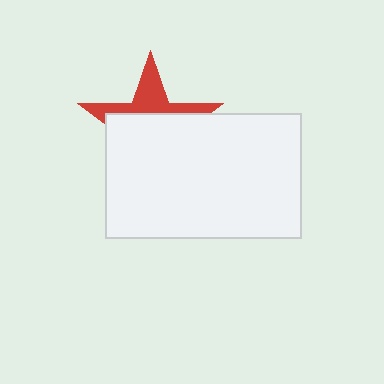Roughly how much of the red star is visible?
A small part of it is visible (roughly 35%).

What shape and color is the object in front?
The object in front is a white rectangle.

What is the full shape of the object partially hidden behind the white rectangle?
The partially hidden object is a red star.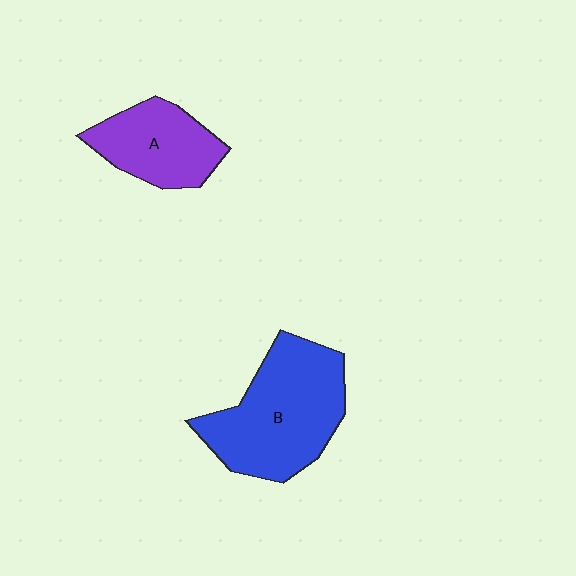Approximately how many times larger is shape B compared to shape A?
Approximately 1.6 times.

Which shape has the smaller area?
Shape A (purple).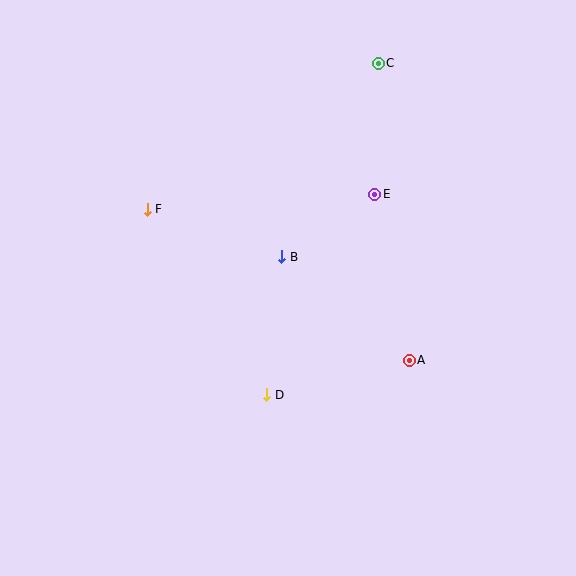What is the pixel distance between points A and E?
The distance between A and E is 170 pixels.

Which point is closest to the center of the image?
Point B at (282, 257) is closest to the center.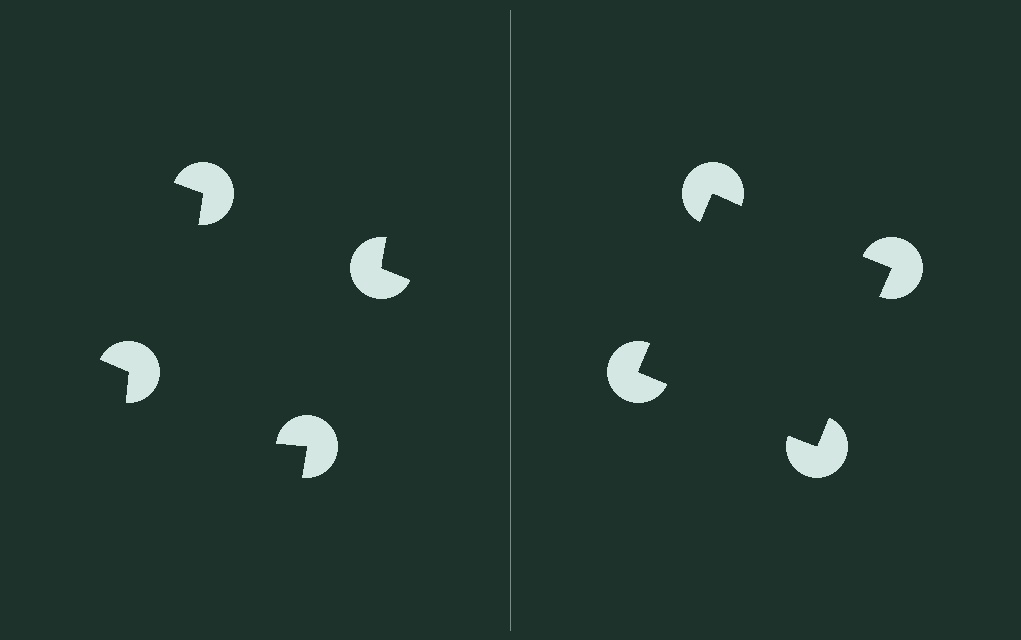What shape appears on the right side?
An illusory square.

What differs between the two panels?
The pac-man discs are positioned identically on both sides; only the wedge orientations differ. On the right they align to a square; on the left they are misaligned.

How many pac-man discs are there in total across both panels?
8 — 4 on each side.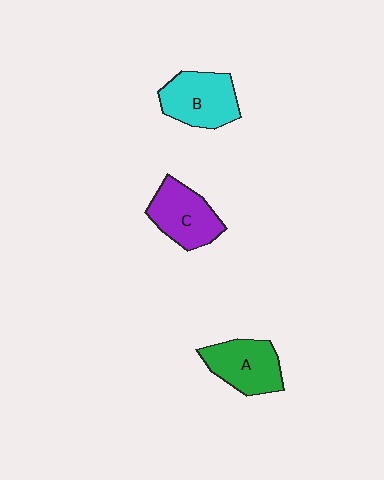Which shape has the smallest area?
Shape C (purple).